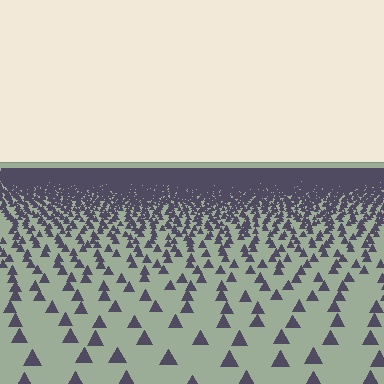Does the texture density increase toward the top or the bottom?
Density increases toward the top.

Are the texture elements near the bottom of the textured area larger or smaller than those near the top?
Larger. Near the bottom, elements are closer to the viewer and appear at a bigger on-screen size.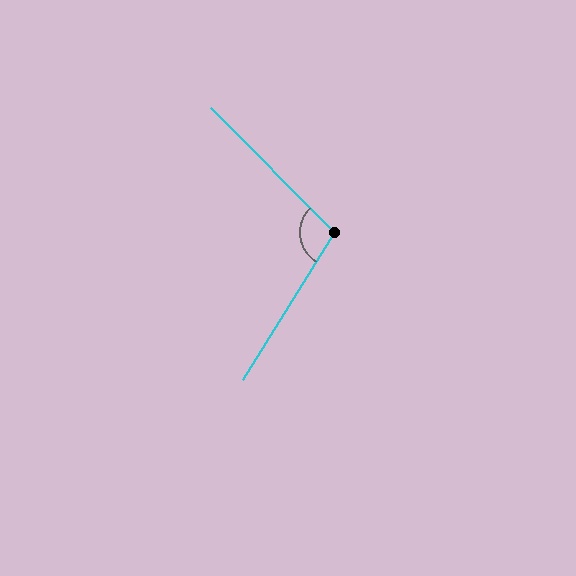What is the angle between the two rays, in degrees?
Approximately 103 degrees.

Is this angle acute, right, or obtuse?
It is obtuse.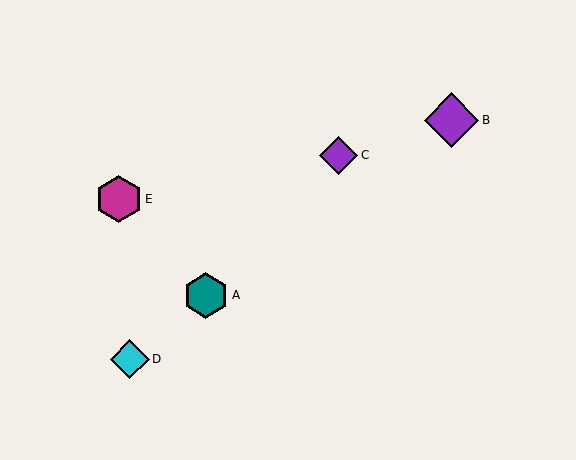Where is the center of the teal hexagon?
The center of the teal hexagon is at (206, 295).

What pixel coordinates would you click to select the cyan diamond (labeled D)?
Click at (130, 359) to select the cyan diamond D.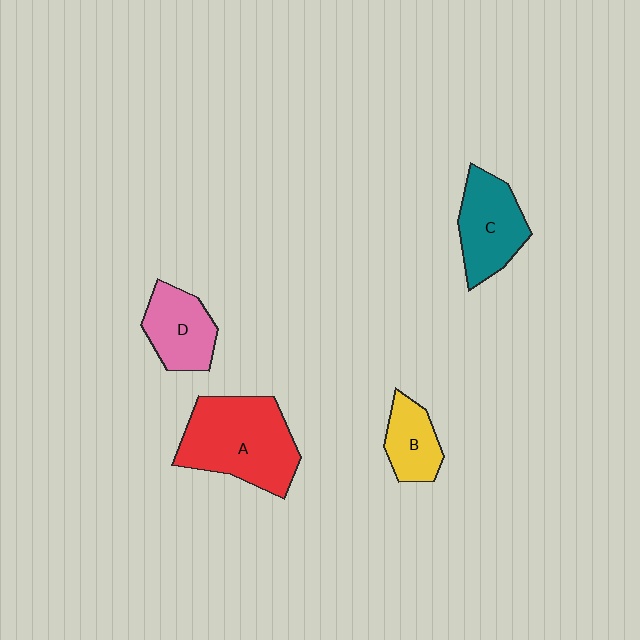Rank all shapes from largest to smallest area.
From largest to smallest: A (red), C (teal), D (pink), B (yellow).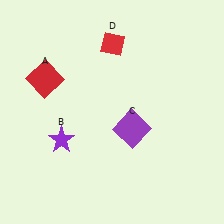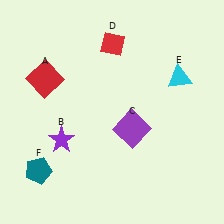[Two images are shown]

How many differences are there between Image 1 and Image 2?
There are 2 differences between the two images.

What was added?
A cyan triangle (E), a teal pentagon (F) were added in Image 2.